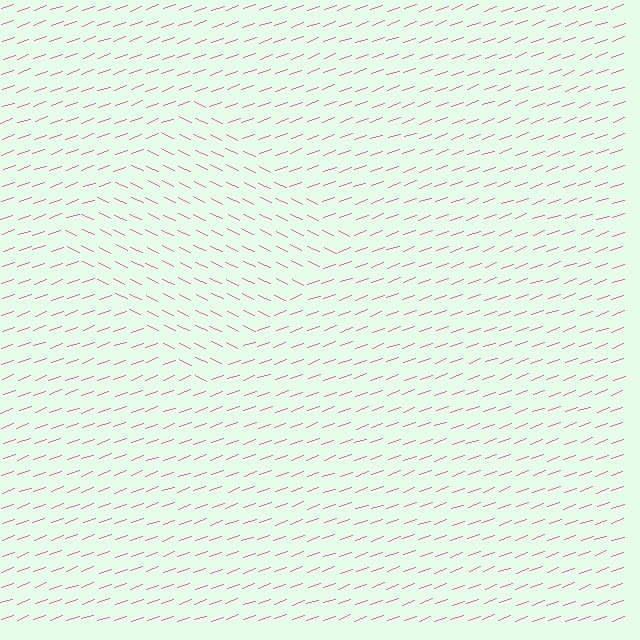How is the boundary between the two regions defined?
The boundary is defined purely by a change in line orientation (approximately 45 degrees difference). All lines are the same color and thickness.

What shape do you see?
I see a diamond.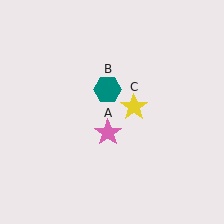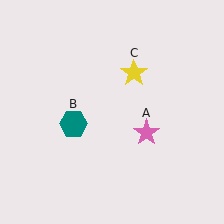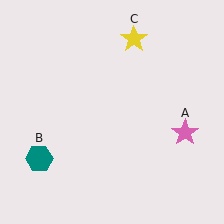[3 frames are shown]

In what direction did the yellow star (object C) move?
The yellow star (object C) moved up.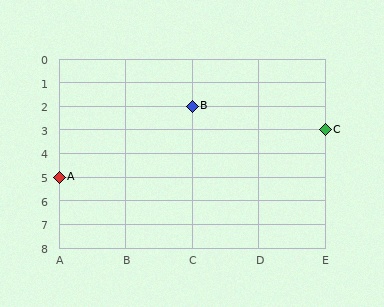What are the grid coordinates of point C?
Point C is at grid coordinates (E, 3).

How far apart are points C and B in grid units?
Points C and B are 2 columns and 1 row apart (about 2.2 grid units diagonally).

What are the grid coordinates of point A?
Point A is at grid coordinates (A, 5).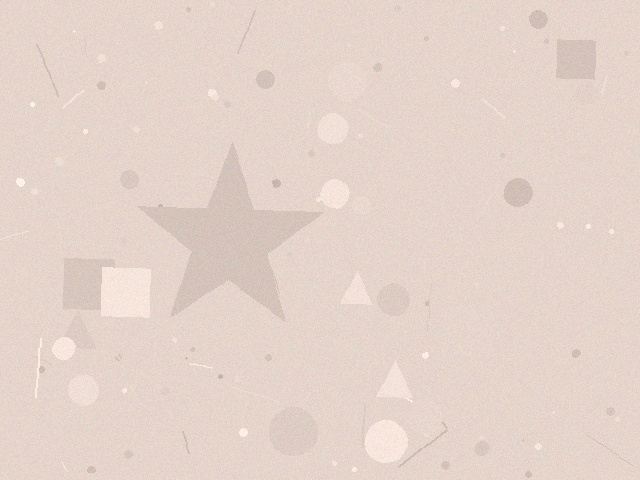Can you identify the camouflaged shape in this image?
The camouflaged shape is a star.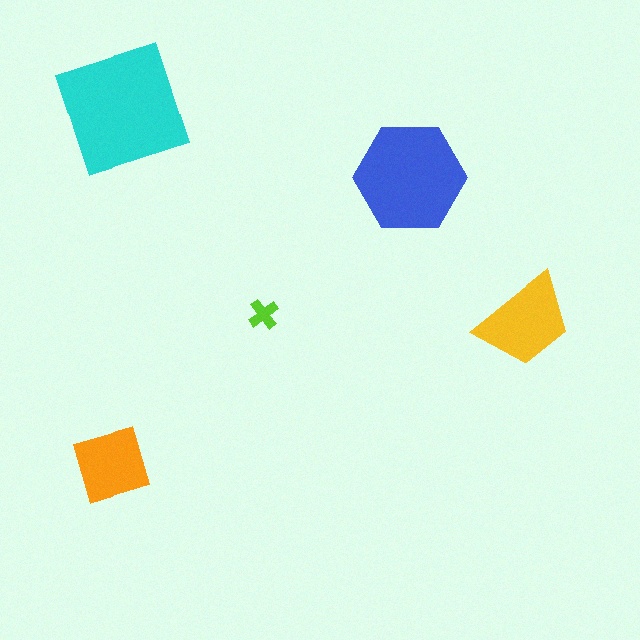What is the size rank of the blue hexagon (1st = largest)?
2nd.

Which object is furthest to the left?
The orange diamond is leftmost.